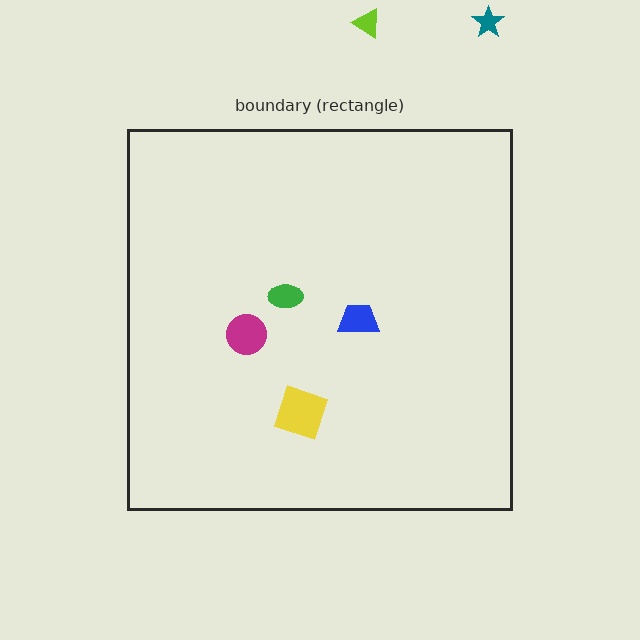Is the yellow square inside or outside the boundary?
Inside.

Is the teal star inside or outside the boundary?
Outside.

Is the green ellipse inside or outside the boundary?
Inside.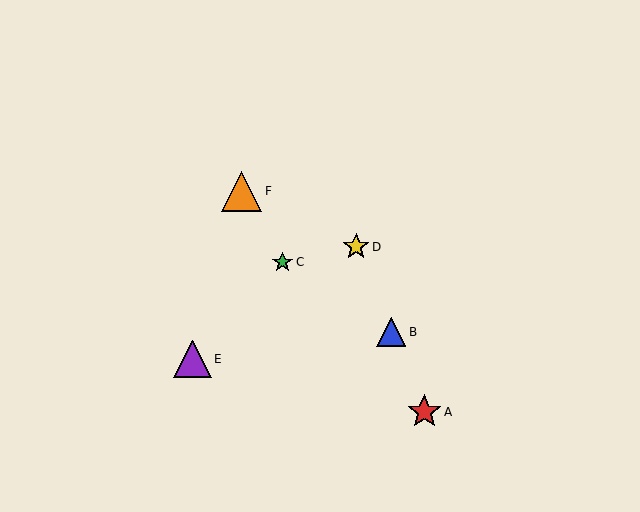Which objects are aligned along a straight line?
Objects A, B, D are aligned along a straight line.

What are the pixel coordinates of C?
Object C is at (283, 262).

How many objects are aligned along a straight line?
3 objects (A, B, D) are aligned along a straight line.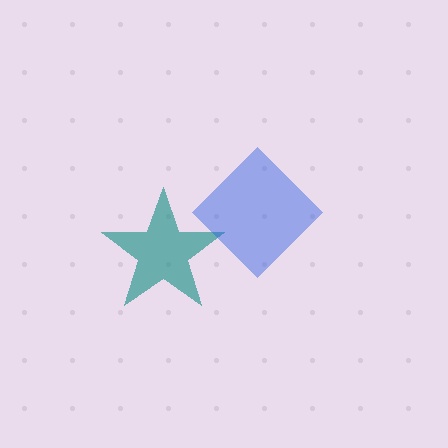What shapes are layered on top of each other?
The layered shapes are: a teal star, a blue diamond.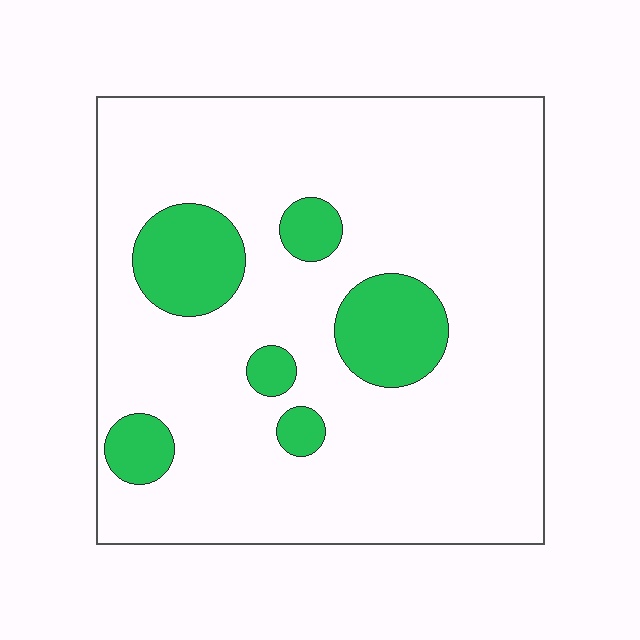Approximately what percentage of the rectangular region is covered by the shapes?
Approximately 15%.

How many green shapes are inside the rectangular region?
6.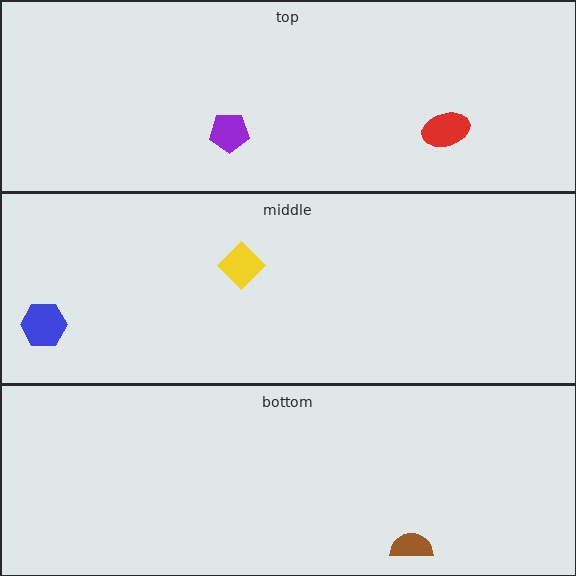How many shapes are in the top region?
2.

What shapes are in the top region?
The purple pentagon, the red ellipse.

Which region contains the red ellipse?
The top region.